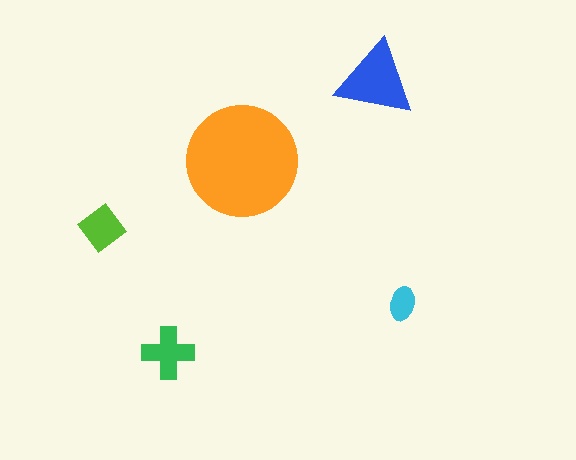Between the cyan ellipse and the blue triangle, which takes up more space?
The blue triangle.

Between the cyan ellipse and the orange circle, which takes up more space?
The orange circle.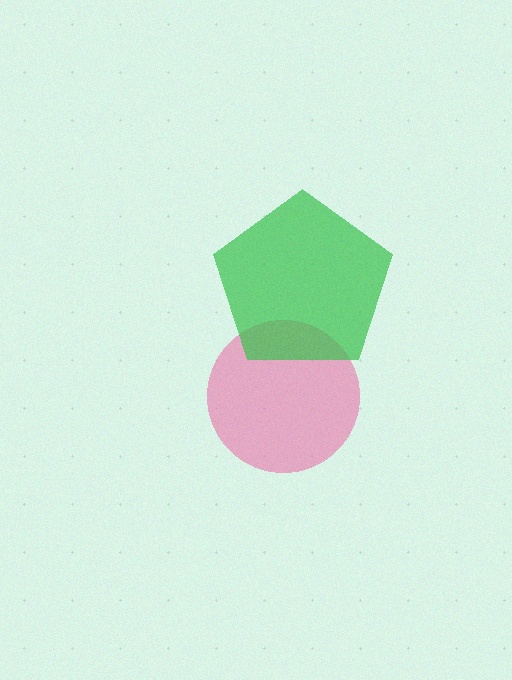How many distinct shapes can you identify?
There are 2 distinct shapes: a pink circle, a green pentagon.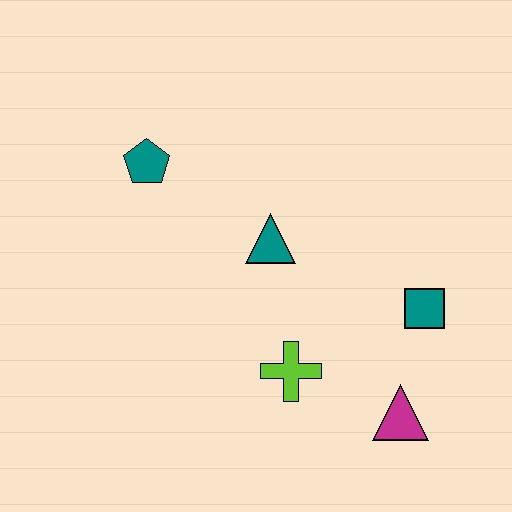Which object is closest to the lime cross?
The magenta triangle is closest to the lime cross.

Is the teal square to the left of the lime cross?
No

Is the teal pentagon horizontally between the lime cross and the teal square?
No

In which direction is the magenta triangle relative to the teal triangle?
The magenta triangle is below the teal triangle.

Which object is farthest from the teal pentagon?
The magenta triangle is farthest from the teal pentagon.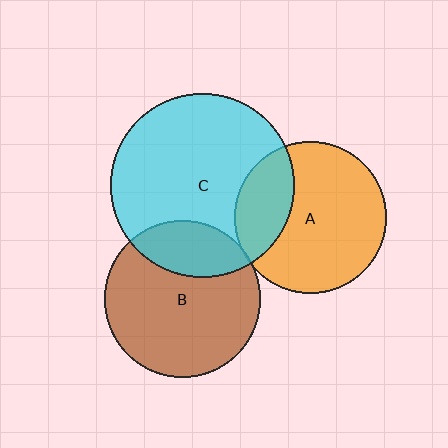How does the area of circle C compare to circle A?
Approximately 1.5 times.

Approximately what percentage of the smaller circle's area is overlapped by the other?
Approximately 25%.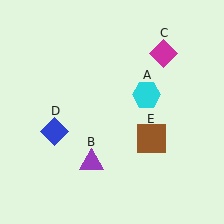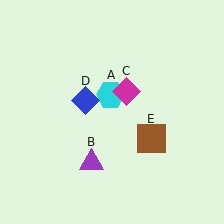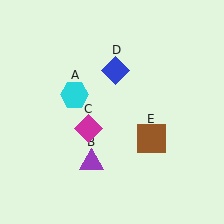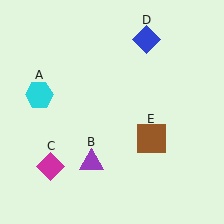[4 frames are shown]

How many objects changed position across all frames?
3 objects changed position: cyan hexagon (object A), magenta diamond (object C), blue diamond (object D).